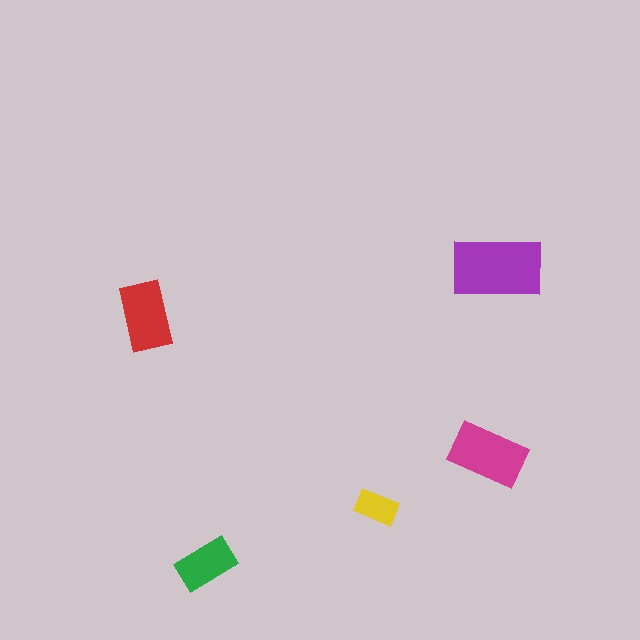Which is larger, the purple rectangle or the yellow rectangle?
The purple one.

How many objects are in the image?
There are 5 objects in the image.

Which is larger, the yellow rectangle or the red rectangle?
The red one.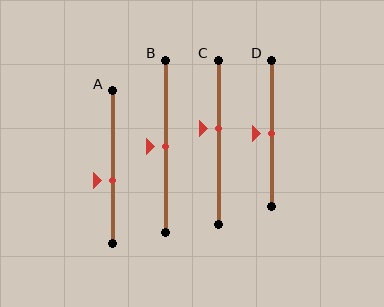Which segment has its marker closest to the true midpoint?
Segment B has its marker closest to the true midpoint.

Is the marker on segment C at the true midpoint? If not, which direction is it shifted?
No, the marker on segment C is shifted upward by about 8% of the segment length.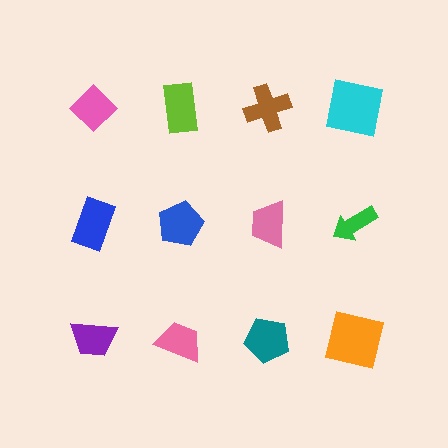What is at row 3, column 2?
A pink trapezoid.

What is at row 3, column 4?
An orange square.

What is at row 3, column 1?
A purple trapezoid.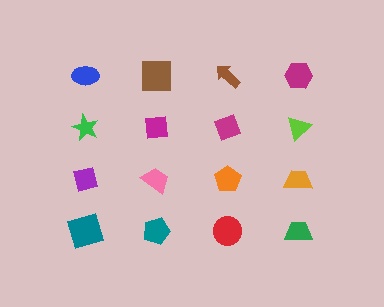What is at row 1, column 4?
A magenta hexagon.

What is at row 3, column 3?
An orange pentagon.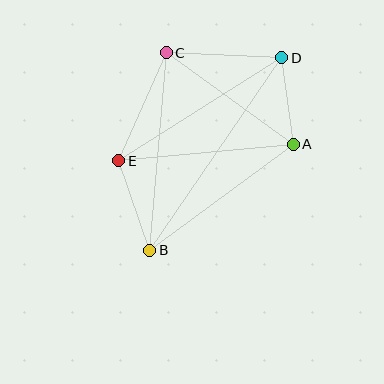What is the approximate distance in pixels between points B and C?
The distance between B and C is approximately 198 pixels.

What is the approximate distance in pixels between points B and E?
The distance between B and E is approximately 95 pixels.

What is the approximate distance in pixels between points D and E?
The distance between D and E is approximately 193 pixels.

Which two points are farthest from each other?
Points B and D are farthest from each other.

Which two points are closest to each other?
Points A and D are closest to each other.